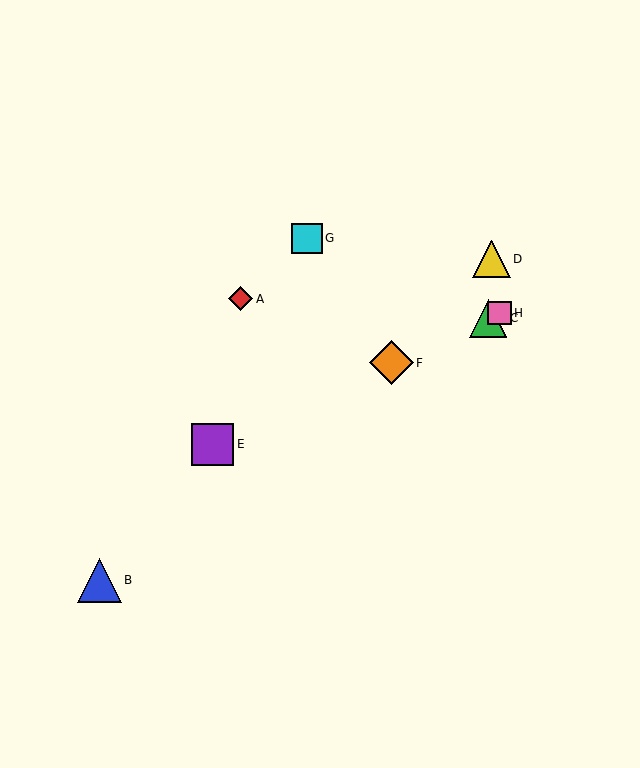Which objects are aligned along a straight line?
Objects C, E, F, H are aligned along a straight line.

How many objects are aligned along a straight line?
4 objects (C, E, F, H) are aligned along a straight line.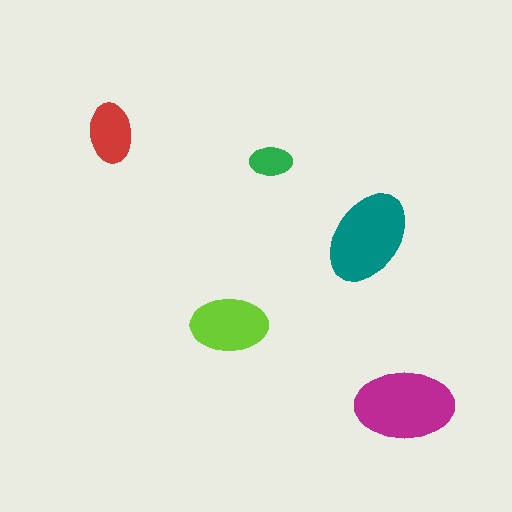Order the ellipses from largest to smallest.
the magenta one, the teal one, the lime one, the red one, the green one.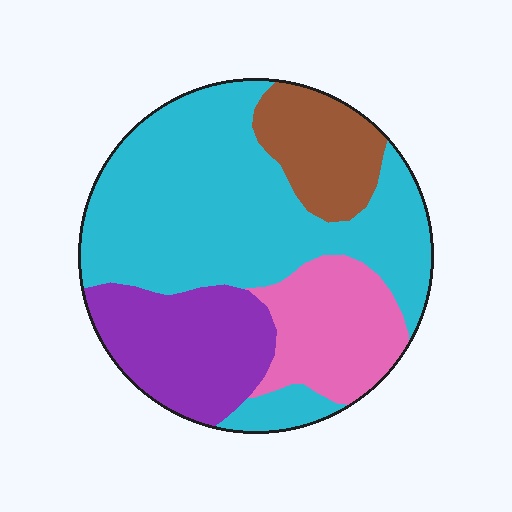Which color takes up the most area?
Cyan, at roughly 50%.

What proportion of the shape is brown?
Brown takes up about one eighth (1/8) of the shape.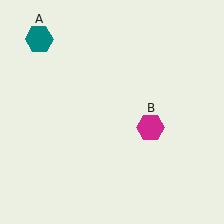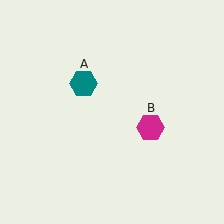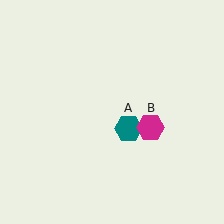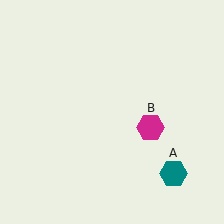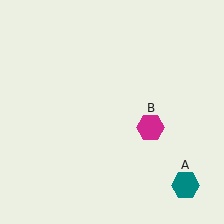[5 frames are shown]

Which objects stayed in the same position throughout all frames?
Magenta hexagon (object B) remained stationary.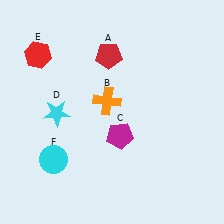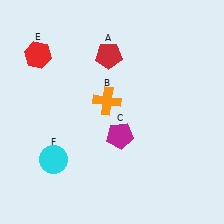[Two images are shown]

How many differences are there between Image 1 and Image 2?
There is 1 difference between the two images.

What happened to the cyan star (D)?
The cyan star (D) was removed in Image 2. It was in the bottom-left area of Image 1.